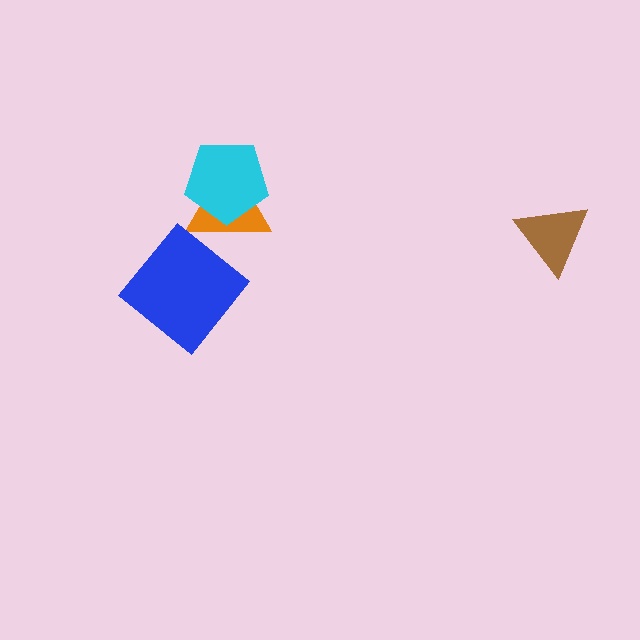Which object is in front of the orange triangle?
The cyan pentagon is in front of the orange triangle.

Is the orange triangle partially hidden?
Yes, it is partially covered by another shape.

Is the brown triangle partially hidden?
No, no other shape covers it.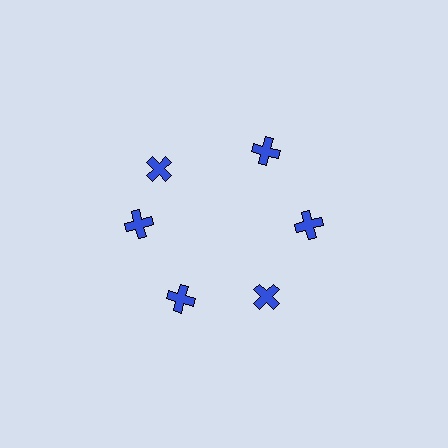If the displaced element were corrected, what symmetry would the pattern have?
It would have 6-fold rotational symmetry — the pattern would map onto itself every 60 degrees.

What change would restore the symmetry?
The symmetry would be restored by rotating it back into even spacing with its neighbors so that all 6 crosses sit at equal angles and equal distance from the center.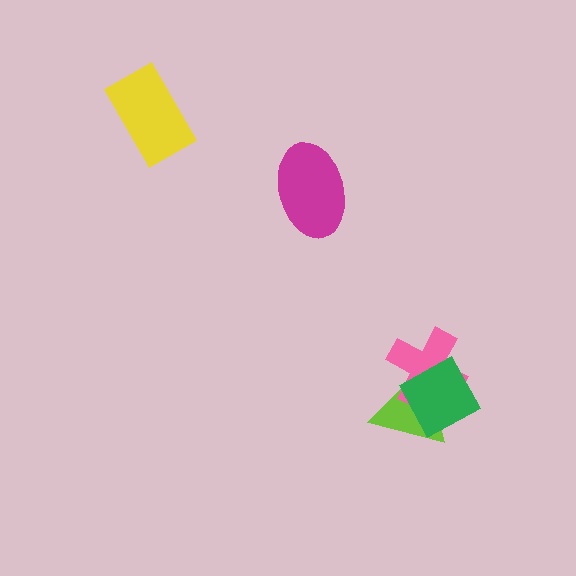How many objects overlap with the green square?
2 objects overlap with the green square.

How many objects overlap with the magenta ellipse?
0 objects overlap with the magenta ellipse.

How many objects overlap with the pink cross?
2 objects overlap with the pink cross.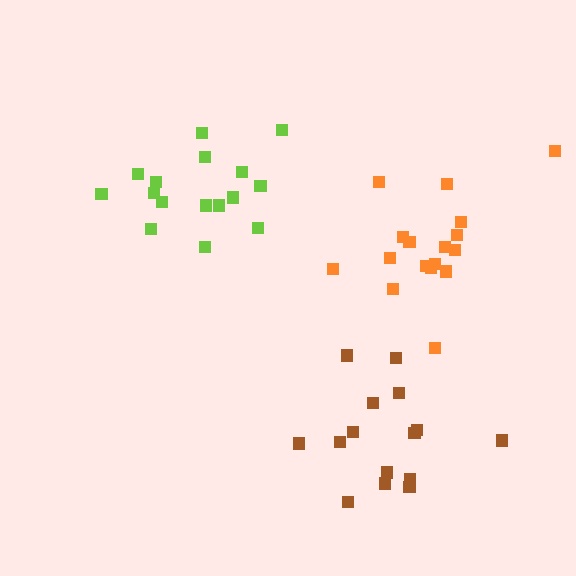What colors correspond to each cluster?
The clusters are colored: lime, brown, orange.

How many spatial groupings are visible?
There are 3 spatial groupings.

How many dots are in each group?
Group 1: 16 dots, Group 2: 15 dots, Group 3: 17 dots (48 total).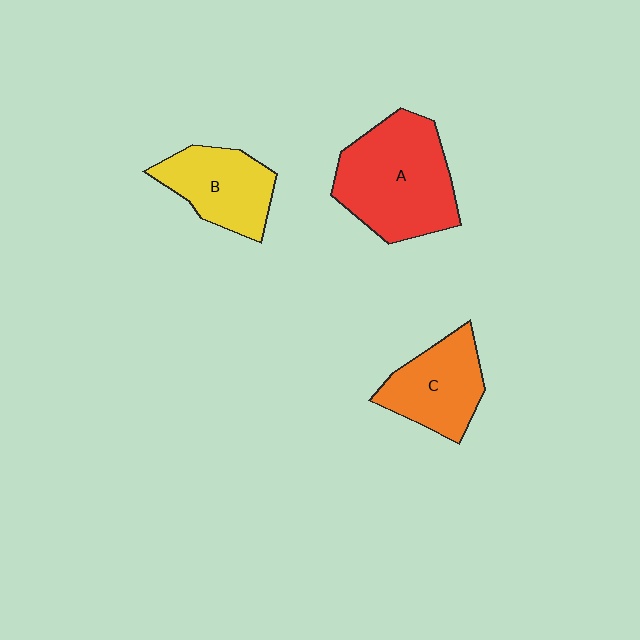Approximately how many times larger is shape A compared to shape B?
Approximately 1.6 times.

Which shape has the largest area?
Shape A (red).